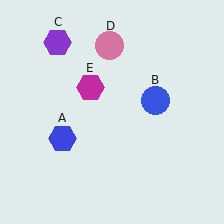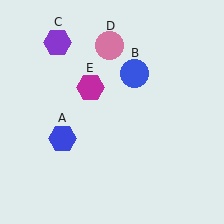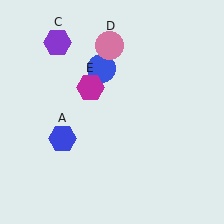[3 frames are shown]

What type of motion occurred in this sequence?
The blue circle (object B) rotated counterclockwise around the center of the scene.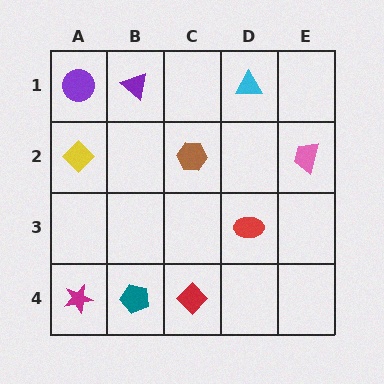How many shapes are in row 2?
3 shapes.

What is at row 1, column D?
A cyan triangle.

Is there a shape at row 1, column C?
No, that cell is empty.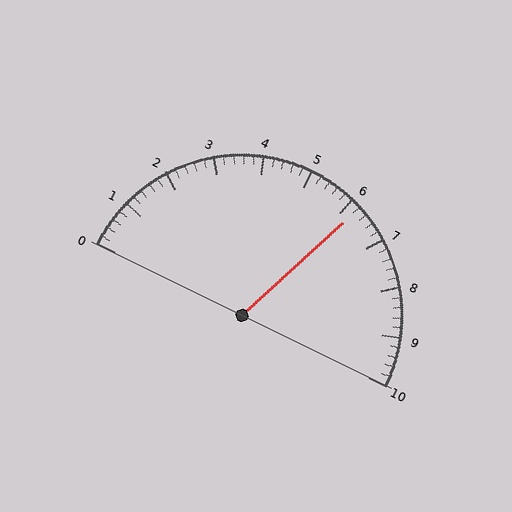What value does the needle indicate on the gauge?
The needle indicates approximately 6.2.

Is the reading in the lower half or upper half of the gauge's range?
The reading is in the upper half of the range (0 to 10).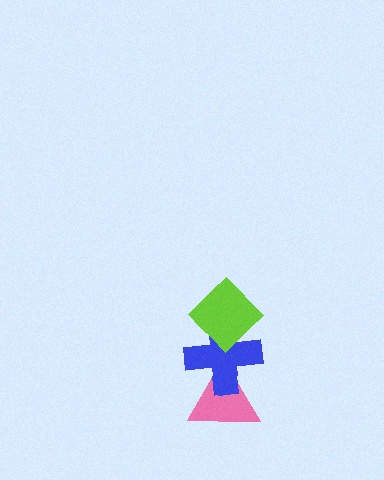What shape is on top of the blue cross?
The lime diamond is on top of the blue cross.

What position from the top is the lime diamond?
The lime diamond is 1st from the top.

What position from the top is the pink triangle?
The pink triangle is 3rd from the top.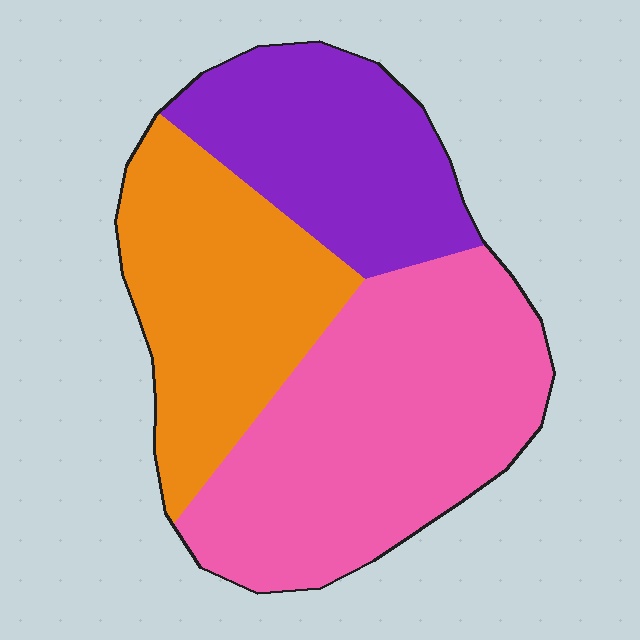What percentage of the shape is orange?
Orange covers about 30% of the shape.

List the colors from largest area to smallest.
From largest to smallest: pink, orange, purple.